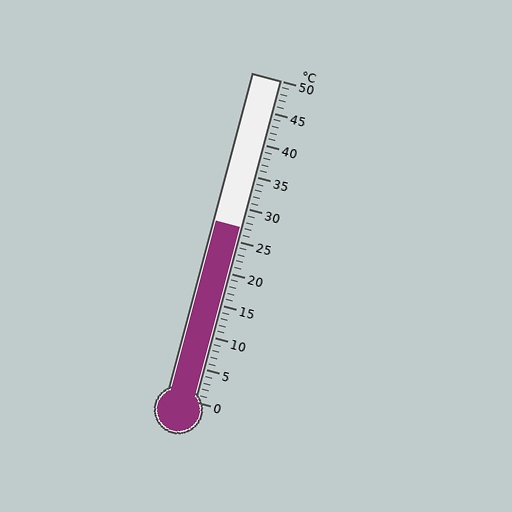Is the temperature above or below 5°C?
The temperature is above 5°C.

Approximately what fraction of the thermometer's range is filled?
The thermometer is filled to approximately 55% of its range.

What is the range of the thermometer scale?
The thermometer scale ranges from 0°C to 50°C.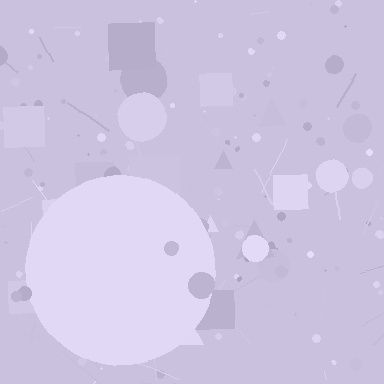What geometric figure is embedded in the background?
A circle is embedded in the background.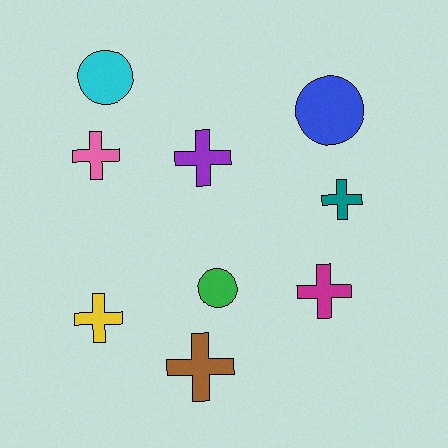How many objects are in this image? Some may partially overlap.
There are 9 objects.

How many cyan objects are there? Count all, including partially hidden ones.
There is 1 cyan object.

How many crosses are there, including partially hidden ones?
There are 6 crosses.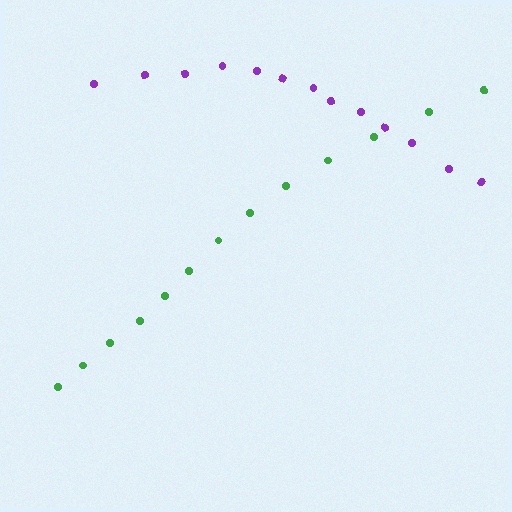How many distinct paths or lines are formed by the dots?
There are 2 distinct paths.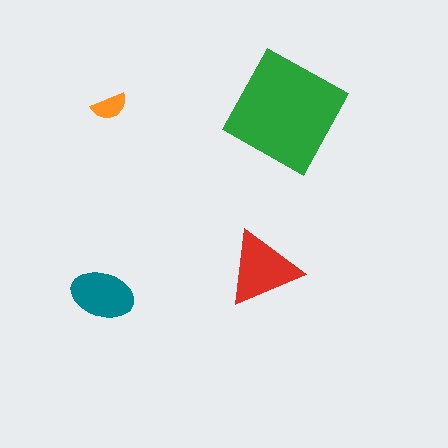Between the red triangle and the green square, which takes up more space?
The green square.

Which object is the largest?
The green square.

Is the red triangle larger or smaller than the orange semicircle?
Larger.